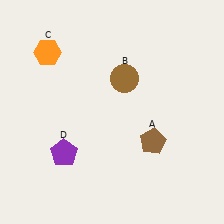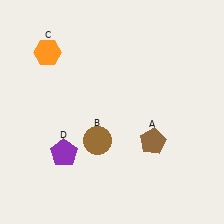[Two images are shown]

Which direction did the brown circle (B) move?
The brown circle (B) moved down.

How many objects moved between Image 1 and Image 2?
1 object moved between the two images.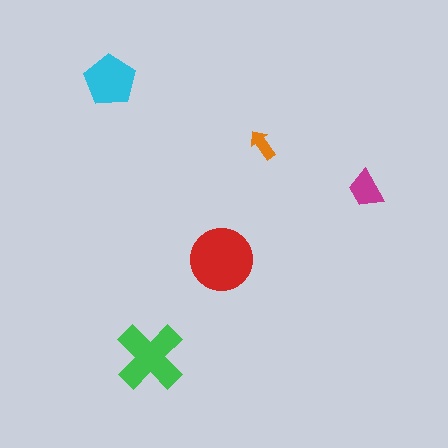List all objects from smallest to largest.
The orange arrow, the magenta trapezoid, the cyan pentagon, the green cross, the red circle.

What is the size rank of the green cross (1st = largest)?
2nd.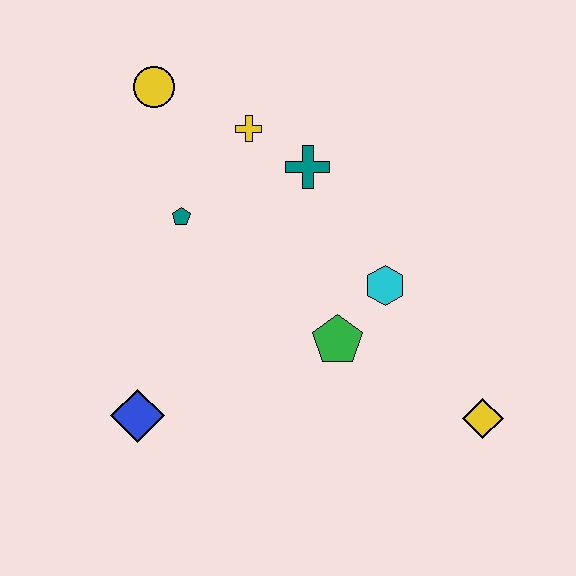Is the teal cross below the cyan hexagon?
No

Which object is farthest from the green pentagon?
The yellow circle is farthest from the green pentagon.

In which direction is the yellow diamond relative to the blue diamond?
The yellow diamond is to the right of the blue diamond.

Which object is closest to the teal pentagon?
The yellow cross is closest to the teal pentagon.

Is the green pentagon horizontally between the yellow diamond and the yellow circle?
Yes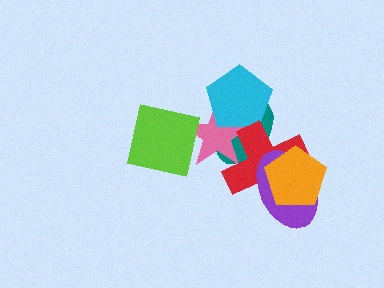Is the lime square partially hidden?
No, no other shape covers it.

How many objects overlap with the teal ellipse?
3 objects overlap with the teal ellipse.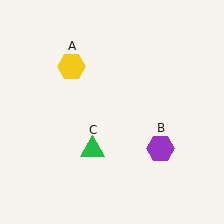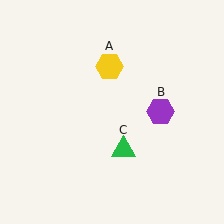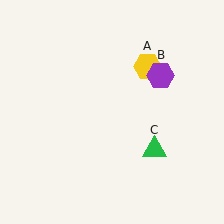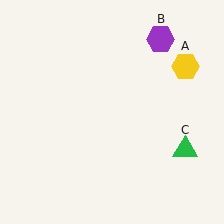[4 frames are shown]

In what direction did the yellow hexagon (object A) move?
The yellow hexagon (object A) moved right.